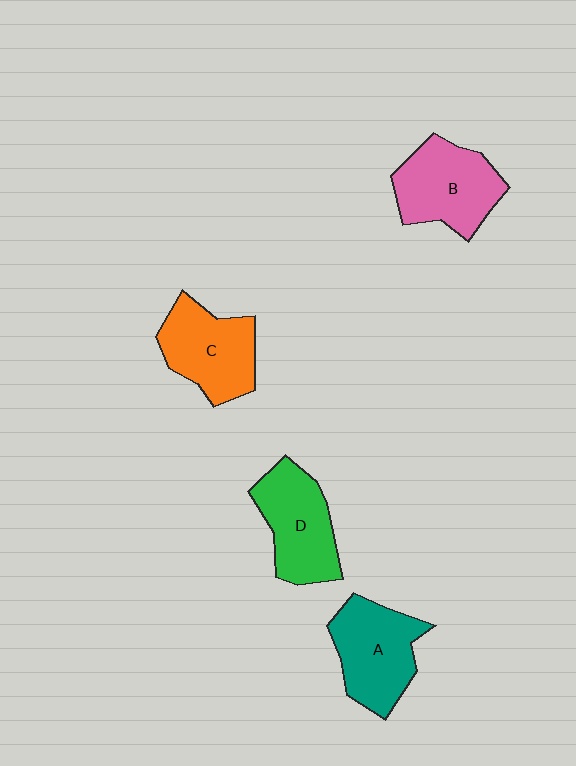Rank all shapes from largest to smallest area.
From largest to smallest: B (pink), A (teal), D (green), C (orange).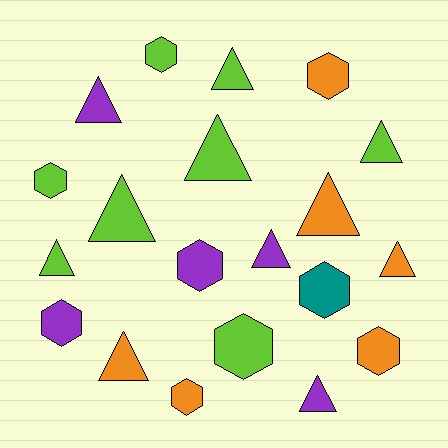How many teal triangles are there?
There are no teal triangles.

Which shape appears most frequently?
Triangle, with 11 objects.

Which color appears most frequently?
Lime, with 8 objects.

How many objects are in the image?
There are 20 objects.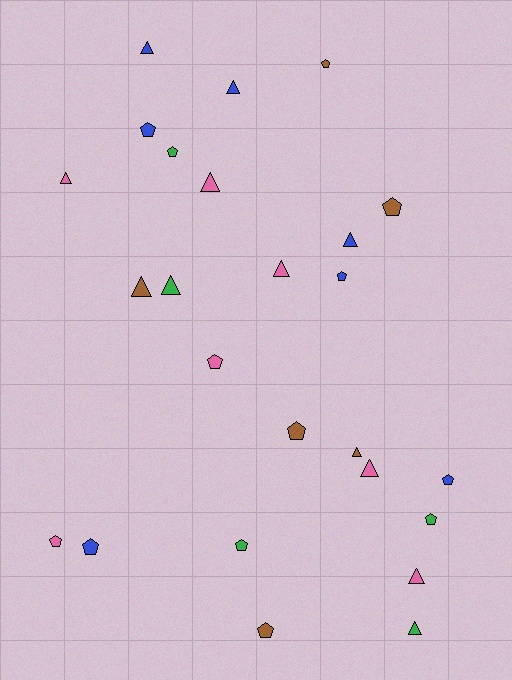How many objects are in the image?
There are 25 objects.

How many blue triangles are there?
There are 3 blue triangles.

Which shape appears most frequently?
Pentagon, with 13 objects.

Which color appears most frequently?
Blue, with 7 objects.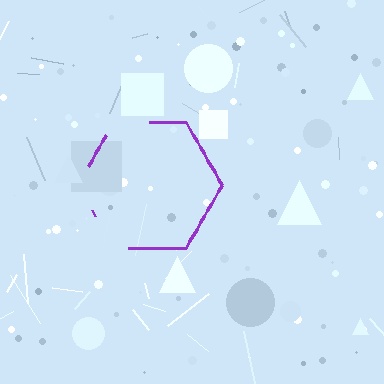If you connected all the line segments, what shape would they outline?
They would outline a hexagon.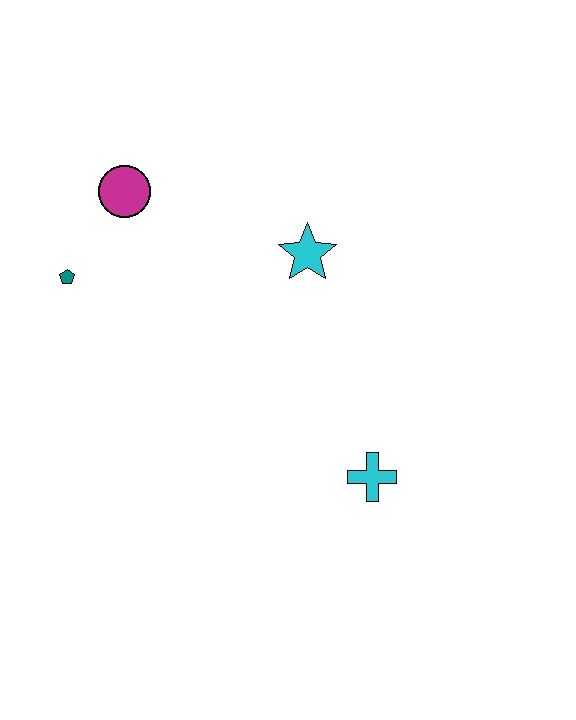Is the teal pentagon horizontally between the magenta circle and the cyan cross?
No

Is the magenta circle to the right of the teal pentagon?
Yes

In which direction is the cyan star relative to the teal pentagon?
The cyan star is to the right of the teal pentagon.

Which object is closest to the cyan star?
The magenta circle is closest to the cyan star.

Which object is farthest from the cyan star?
The teal pentagon is farthest from the cyan star.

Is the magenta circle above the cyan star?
Yes